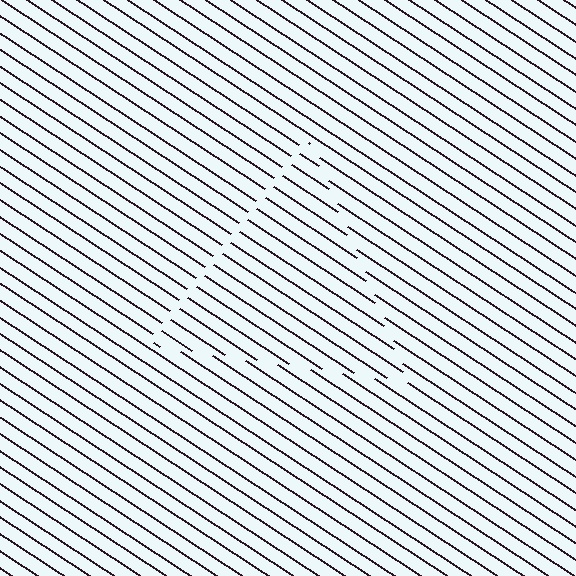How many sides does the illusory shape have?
3 sides — the line-ends trace a triangle.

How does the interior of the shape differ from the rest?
The interior of the shape contains the same grating, shifted by half a period — the contour is defined by the phase discontinuity where line-ends from the inner and outer gratings abut.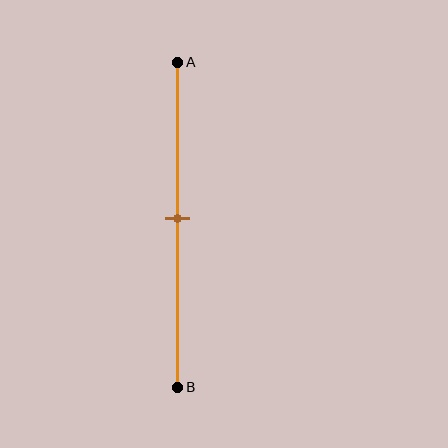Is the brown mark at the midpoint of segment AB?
Yes, the mark is approximately at the midpoint.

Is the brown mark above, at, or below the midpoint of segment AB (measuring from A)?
The brown mark is approximately at the midpoint of segment AB.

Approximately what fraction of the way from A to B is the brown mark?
The brown mark is approximately 50% of the way from A to B.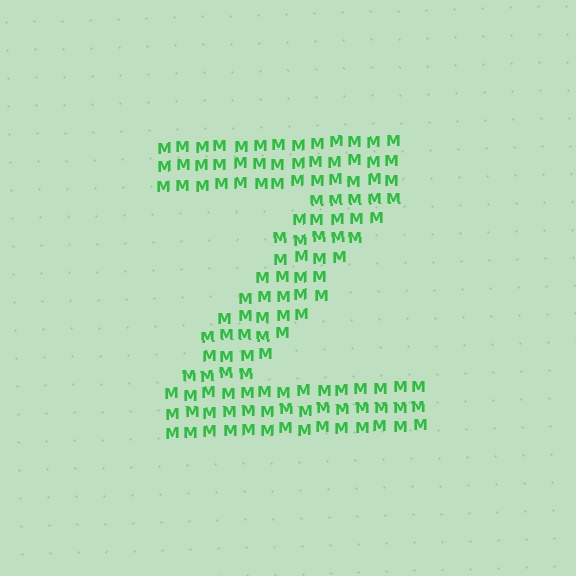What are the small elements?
The small elements are letter M's.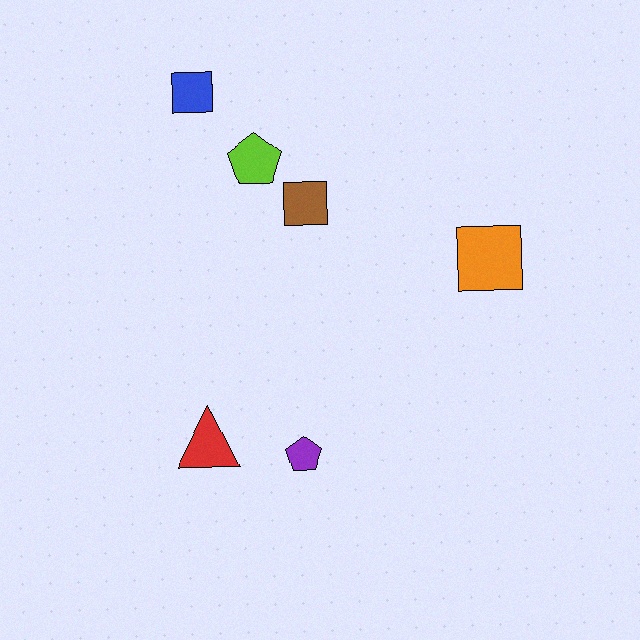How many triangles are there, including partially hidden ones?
There is 1 triangle.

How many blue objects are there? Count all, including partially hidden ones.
There is 1 blue object.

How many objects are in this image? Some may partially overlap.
There are 6 objects.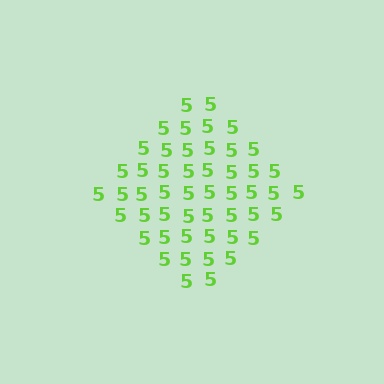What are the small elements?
The small elements are digit 5's.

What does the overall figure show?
The overall figure shows a diamond.